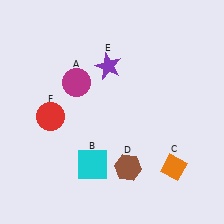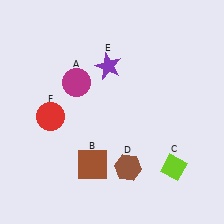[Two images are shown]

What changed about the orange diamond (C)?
In Image 1, C is orange. In Image 2, it changed to lime.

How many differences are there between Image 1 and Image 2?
There are 2 differences between the two images.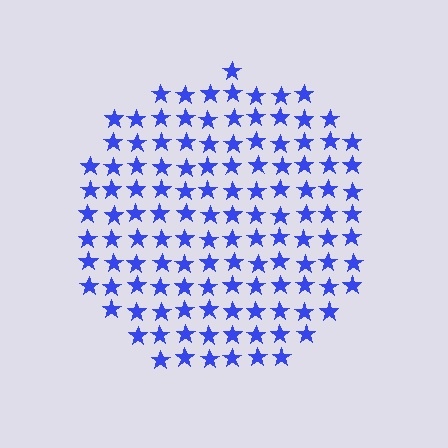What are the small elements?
The small elements are stars.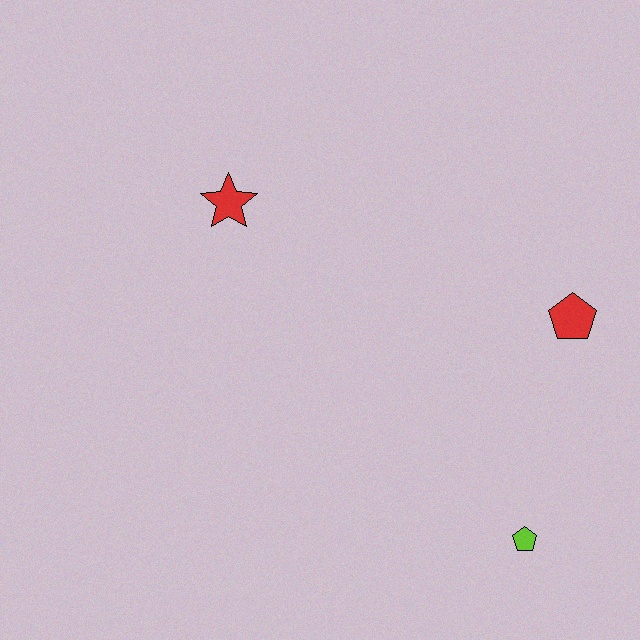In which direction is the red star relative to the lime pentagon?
The red star is above the lime pentagon.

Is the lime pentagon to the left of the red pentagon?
Yes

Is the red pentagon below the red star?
Yes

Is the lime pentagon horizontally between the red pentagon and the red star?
Yes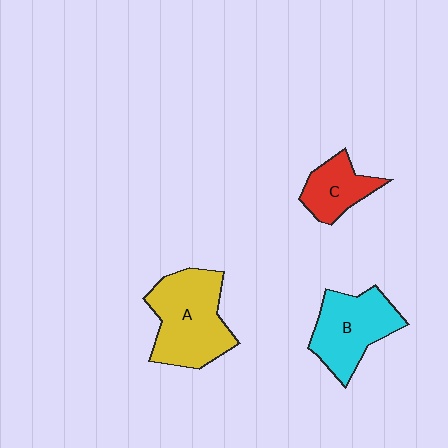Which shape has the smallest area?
Shape C (red).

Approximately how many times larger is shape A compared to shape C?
Approximately 2.0 times.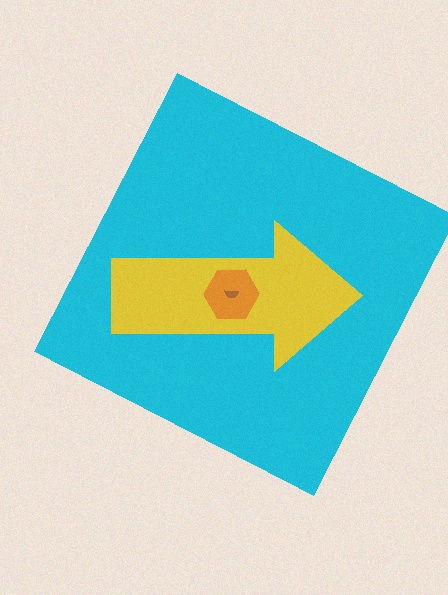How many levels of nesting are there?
4.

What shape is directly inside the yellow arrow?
The orange hexagon.